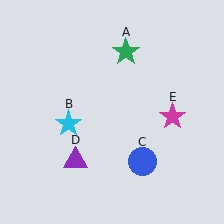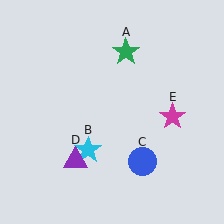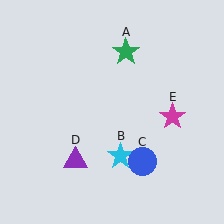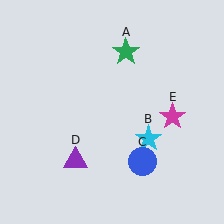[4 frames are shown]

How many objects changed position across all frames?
1 object changed position: cyan star (object B).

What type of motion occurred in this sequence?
The cyan star (object B) rotated counterclockwise around the center of the scene.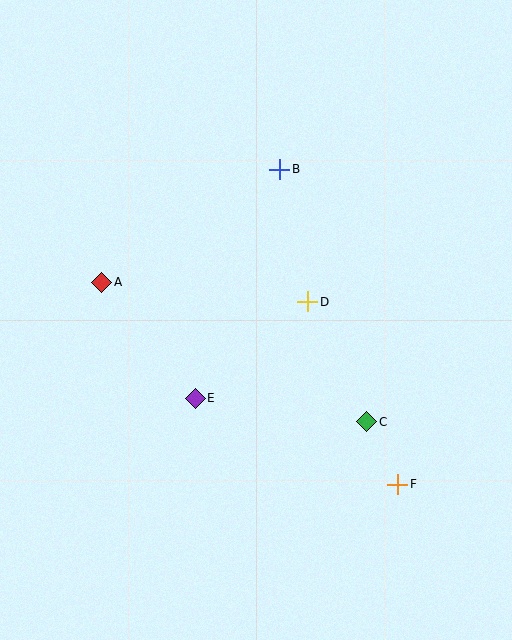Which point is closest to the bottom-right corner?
Point F is closest to the bottom-right corner.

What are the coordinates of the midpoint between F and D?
The midpoint between F and D is at (353, 393).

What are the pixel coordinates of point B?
Point B is at (280, 169).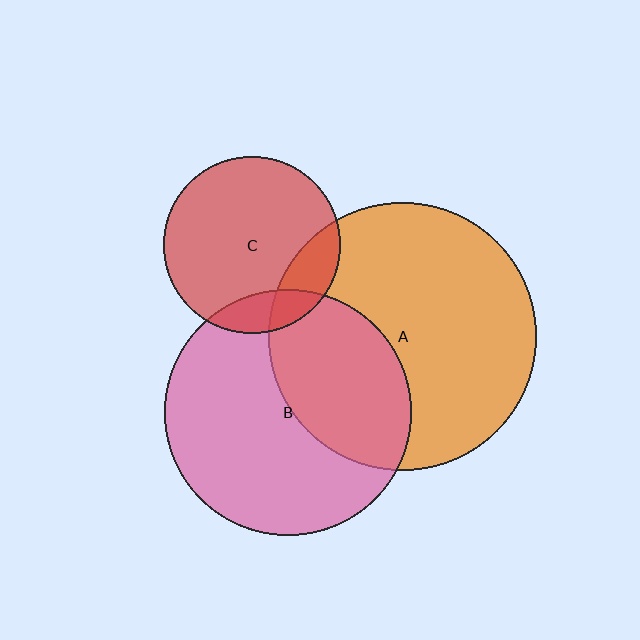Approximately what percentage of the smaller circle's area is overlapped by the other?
Approximately 15%.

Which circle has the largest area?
Circle A (orange).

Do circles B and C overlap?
Yes.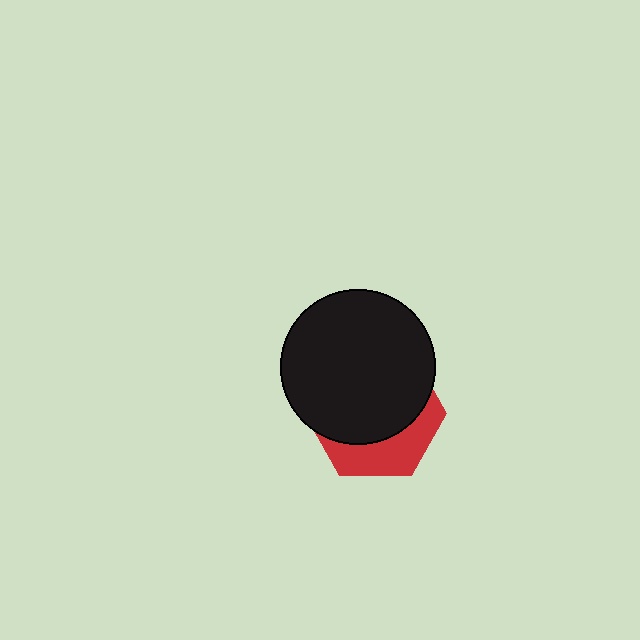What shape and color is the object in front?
The object in front is a black circle.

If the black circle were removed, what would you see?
You would see the complete red hexagon.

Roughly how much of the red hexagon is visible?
A small part of it is visible (roughly 32%).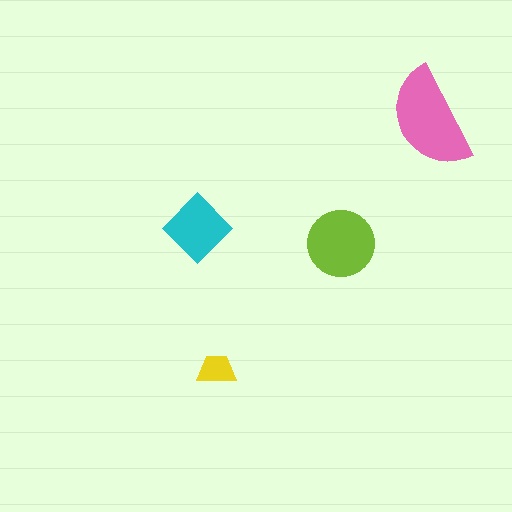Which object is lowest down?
The yellow trapezoid is bottommost.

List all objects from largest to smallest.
The pink semicircle, the lime circle, the cyan diamond, the yellow trapezoid.